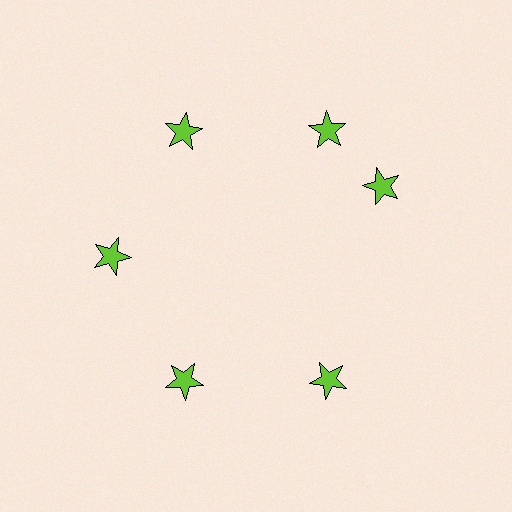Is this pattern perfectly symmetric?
No. The 6 lime stars are arranged in a ring, but one element near the 3 o'clock position is rotated out of alignment along the ring, breaking the 6-fold rotational symmetry.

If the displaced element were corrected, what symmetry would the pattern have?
It would have 6-fold rotational symmetry — the pattern would map onto itself every 60 degrees.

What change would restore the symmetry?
The symmetry would be restored by rotating it back into even spacing with its neighbors so that all 6 stars sit at equal angles and equal distance from the center.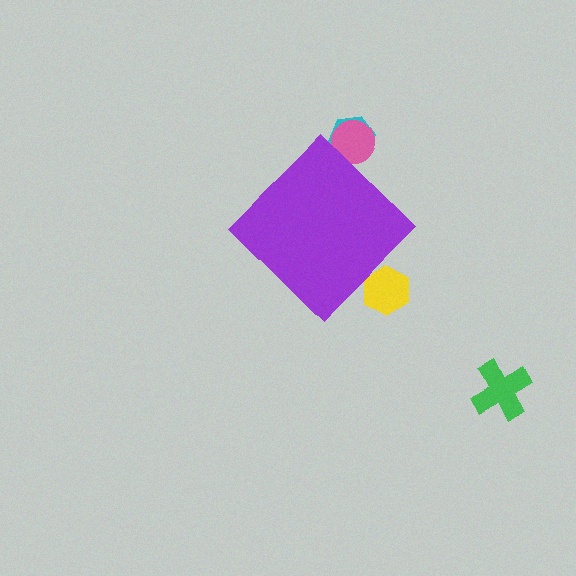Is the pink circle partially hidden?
Yes, the pink circle is partially hidden behind the purple diamond.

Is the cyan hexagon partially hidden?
Yes, the cyan hexagon is partially hidden behind the purple diamond.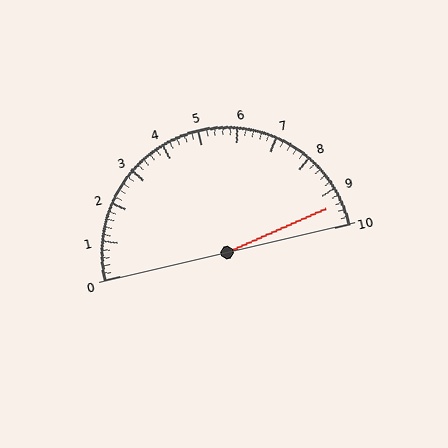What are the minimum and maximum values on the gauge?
The gauge ranges from 0 to 10.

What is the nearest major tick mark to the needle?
The nearest major tick mark is 9.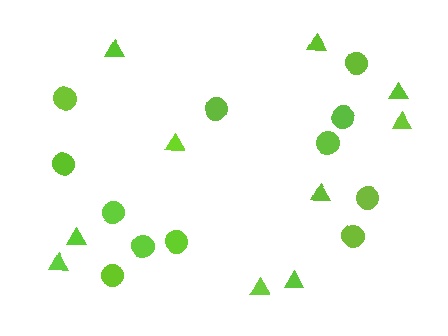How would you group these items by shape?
There are 2 groups: one group of circles (12) and one group of triangles (10).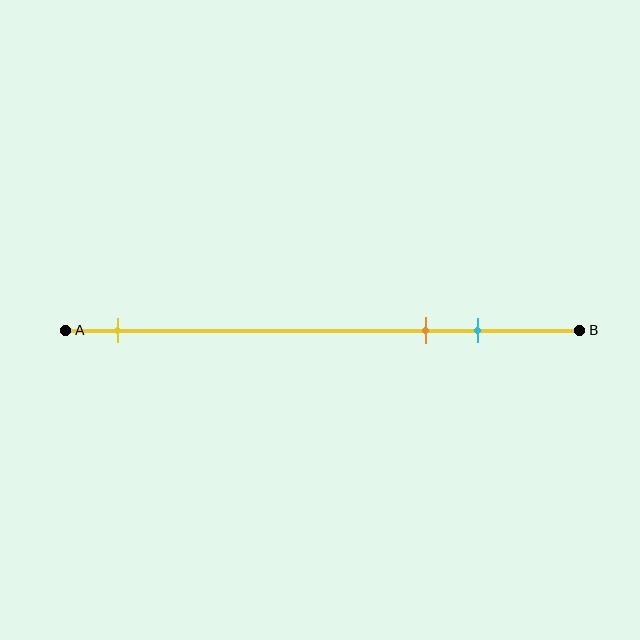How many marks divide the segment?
There are 3 marks dividing the segment.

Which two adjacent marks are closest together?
The orange and cyan marks are the closest adjacent pair.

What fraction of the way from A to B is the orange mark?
The orange mark is approximately 70% (0.7) of the way from A to B.